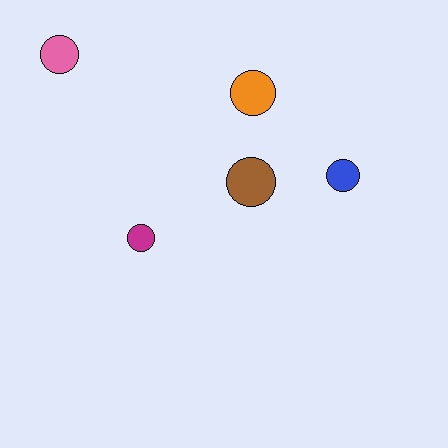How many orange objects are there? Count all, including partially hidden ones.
There is 1 orange object.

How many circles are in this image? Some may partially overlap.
There are 5 circles.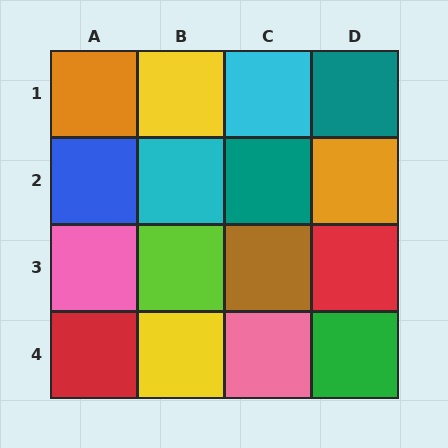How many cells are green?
1 cell is green.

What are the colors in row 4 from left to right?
Red, yellow, pink, green.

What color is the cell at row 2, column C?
Teal.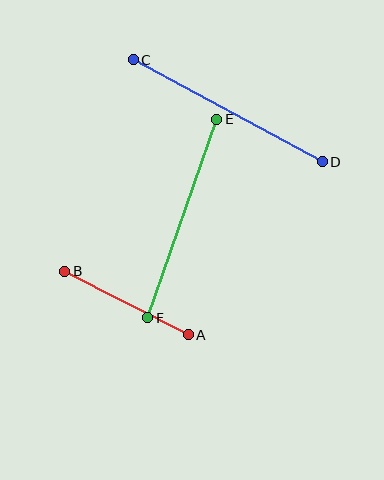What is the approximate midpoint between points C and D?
The midpoint is at approximately (228, 111) pixels.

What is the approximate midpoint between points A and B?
The midpoint is at approximately (126, 303) pixels.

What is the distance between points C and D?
The distance is approximately 215 pixels.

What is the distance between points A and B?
The distance is approximately 139 pixels.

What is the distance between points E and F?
The distance is approximately 210 pixels.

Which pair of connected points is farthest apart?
Points C and D are farthest apart.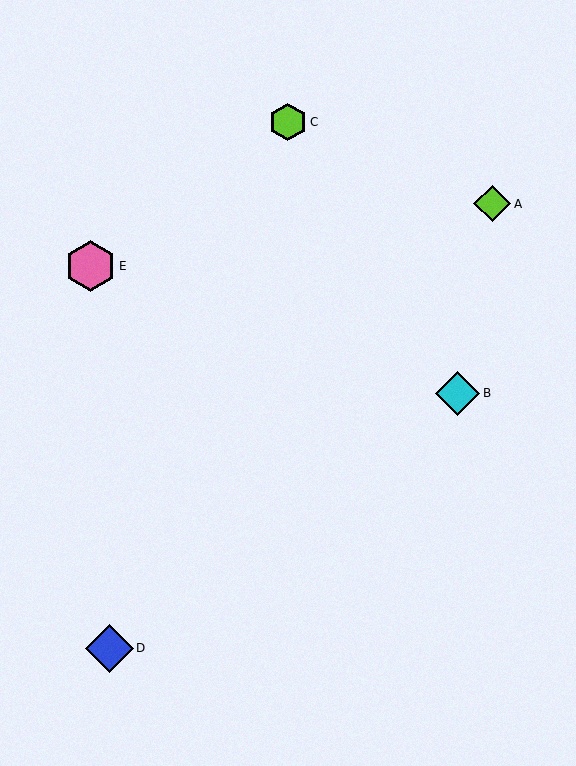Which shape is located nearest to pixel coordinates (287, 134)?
The lime hexagon (labeled C) at (288, 122) is nearest to that location.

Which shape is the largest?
The pink hexagon (labeled E) is the largest.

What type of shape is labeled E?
Shape E is a pink hexagon.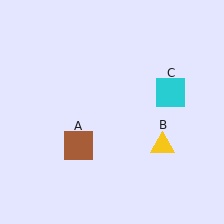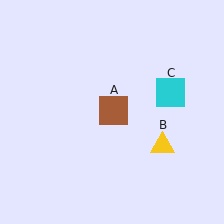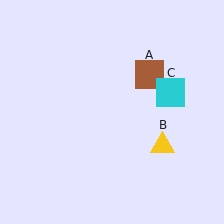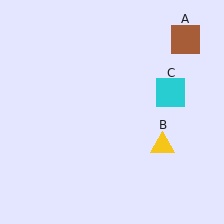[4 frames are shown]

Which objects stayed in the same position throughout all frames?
Yellow triangle (object B) and cyan square (object C) remained stationary.